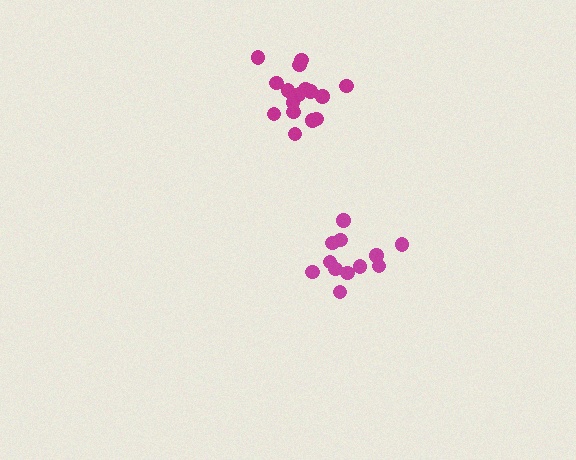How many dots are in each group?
Group 1: 12 dots, Group 2: 17 dots (29 total).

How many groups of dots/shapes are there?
There are 2 groups.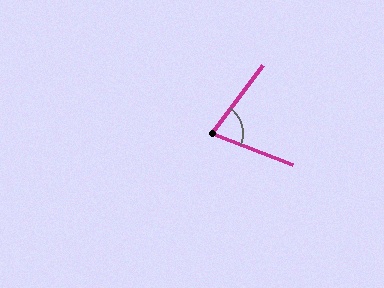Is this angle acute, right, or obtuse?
It is acute.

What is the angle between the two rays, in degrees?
Approximately 75 degrees.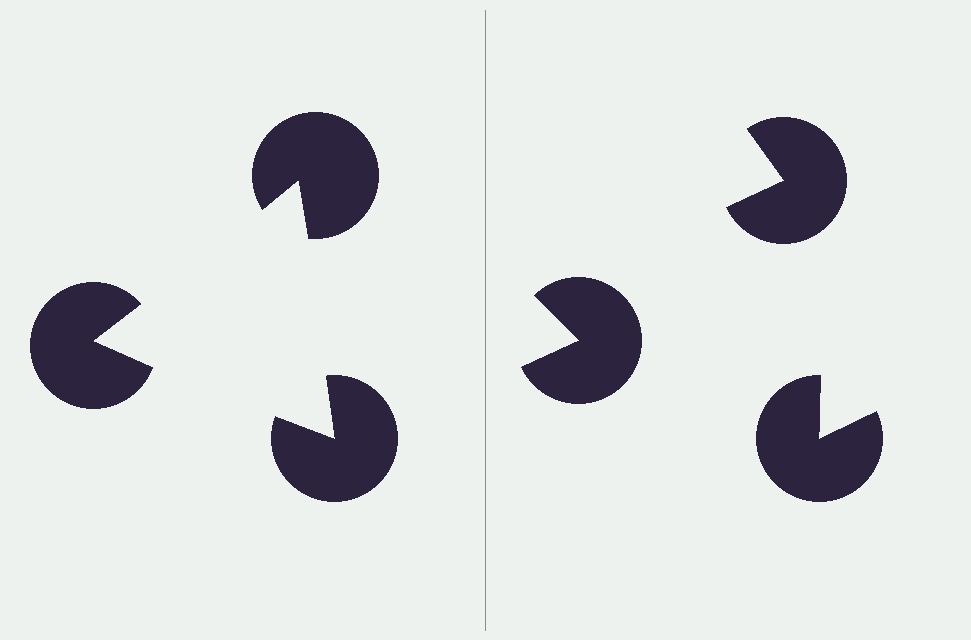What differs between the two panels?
The pac-man discs are positioned identically on both sides; only the wedge orientations differ. On the left they align to a triangle; on the right they are misaligned.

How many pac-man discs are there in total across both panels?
6 — 3 on each side.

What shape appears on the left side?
An illusory triangle.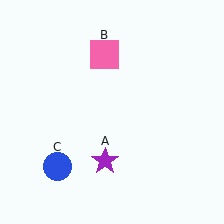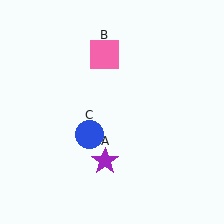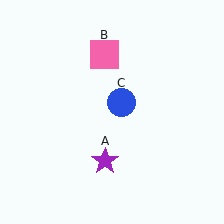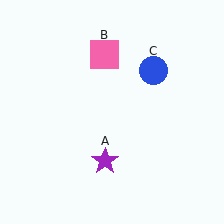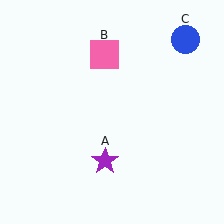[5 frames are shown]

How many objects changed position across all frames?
1 object changed position: blue circle (object C).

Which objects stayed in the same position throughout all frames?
Purple star (object A) and pink square (object B) remained stationary.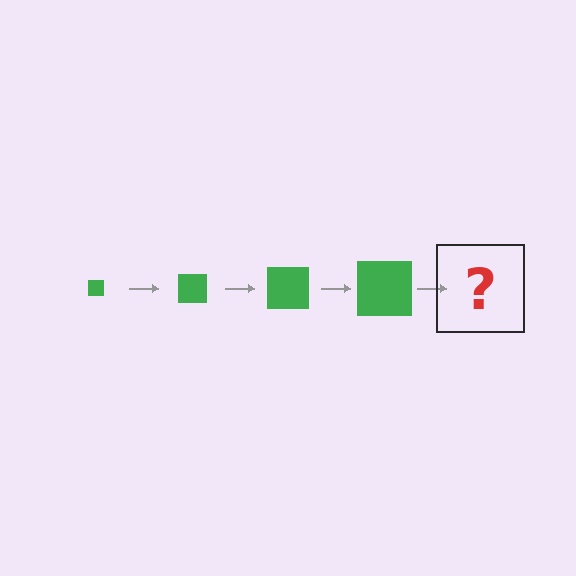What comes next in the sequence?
The next element should be a green square, larger than the previous one.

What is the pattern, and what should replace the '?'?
The pattern is that the square gets progressively larger each step. The '?' should be a green square, larger than the previous one.